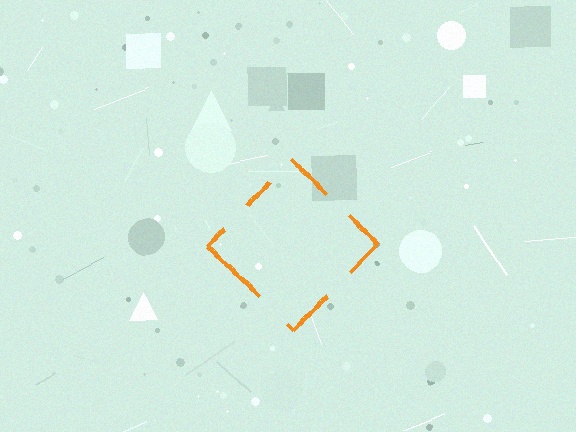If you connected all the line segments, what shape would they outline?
They would outline a diamond.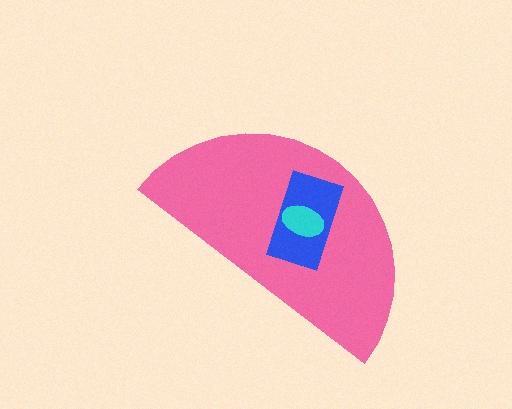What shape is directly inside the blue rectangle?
The cyan ellipse.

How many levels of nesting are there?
3.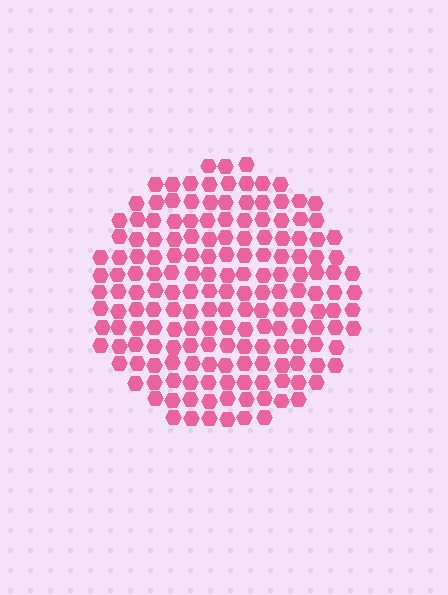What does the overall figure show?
The overall figure shows a circle.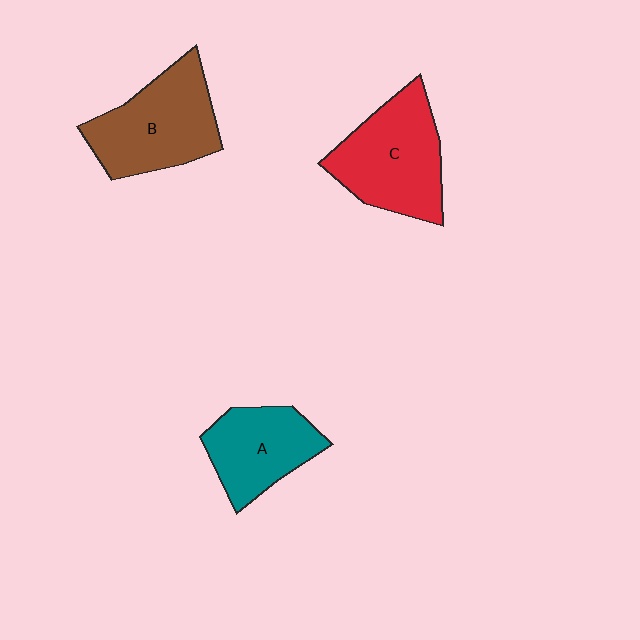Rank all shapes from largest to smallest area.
From largest to smallest: C (red), B (brown), A (teal).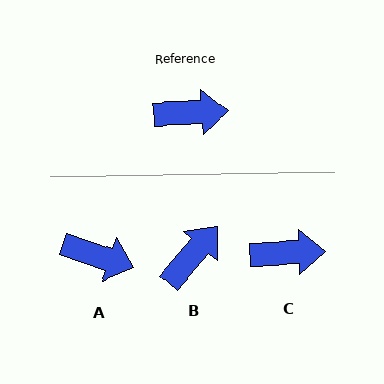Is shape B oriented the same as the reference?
No, it is off by about 47 degrees.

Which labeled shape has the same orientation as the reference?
C.